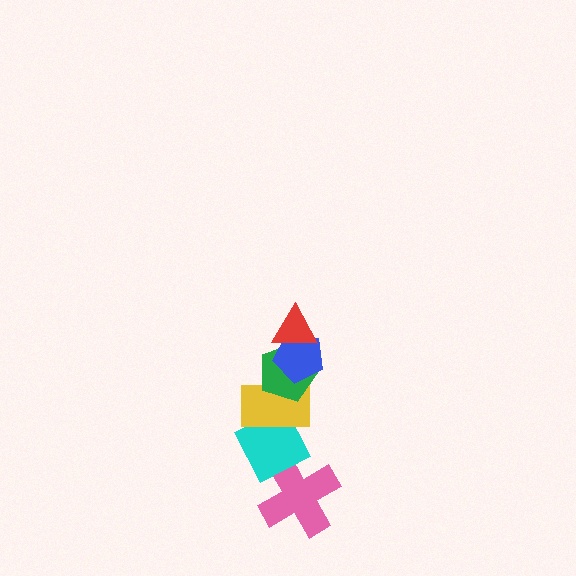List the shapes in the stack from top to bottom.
From top to bottom: the red triangle, the blue pentagon, the green pentagon, the yellow rectangle, the cyan diamond, the pink cross.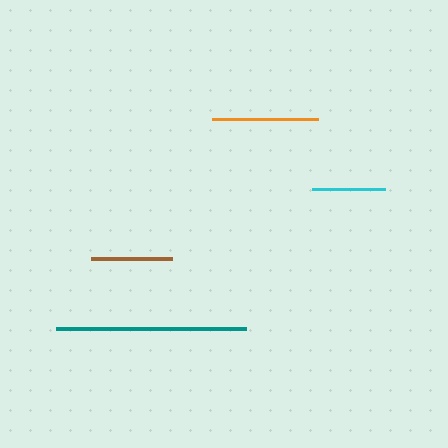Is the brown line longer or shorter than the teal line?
The teal line is longer than the brown line.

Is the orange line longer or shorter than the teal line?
The teal line is longer than the orange line.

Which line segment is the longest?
The teal line is the longest at approximately 190 pixels.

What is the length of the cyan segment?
The cyan segment is approximately 73 pixels long.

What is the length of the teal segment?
The teal segment is approximately 190 pixels long.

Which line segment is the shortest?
The cyan line is the shortest at approximately 73 pixels.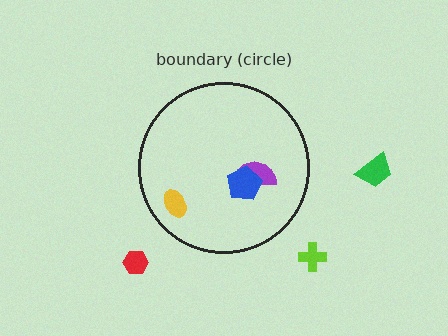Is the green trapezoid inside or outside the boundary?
Outside.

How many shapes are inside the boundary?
3 inside, 3 outside.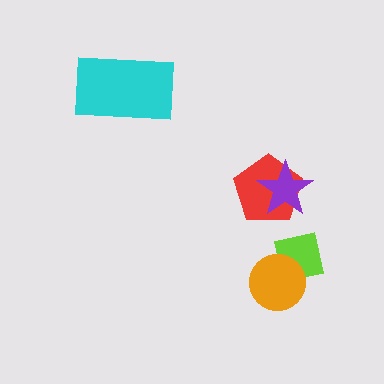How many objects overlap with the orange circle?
1 object overlaps with the orange circle.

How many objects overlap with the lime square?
1 object overlaps with the lime square.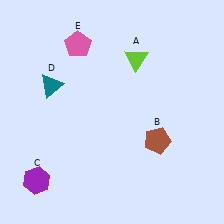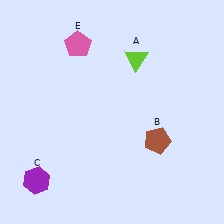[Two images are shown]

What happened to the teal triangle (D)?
The teal triangle (D) was removed in Image 2. It was in the top-left area of Image 1.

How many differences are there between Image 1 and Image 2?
There is 1 difference between the two images.